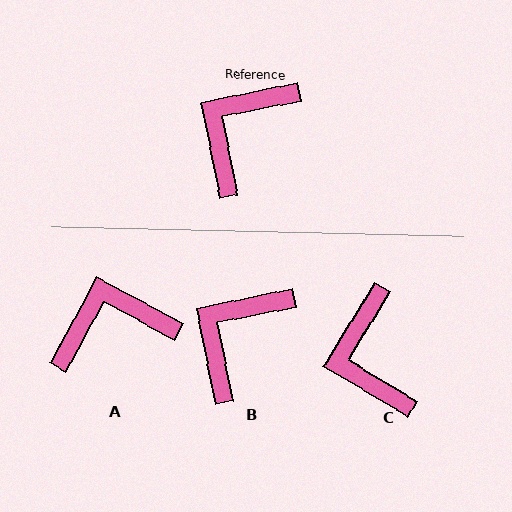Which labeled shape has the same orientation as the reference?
B.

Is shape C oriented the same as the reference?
No, it is off by about 47 degrees.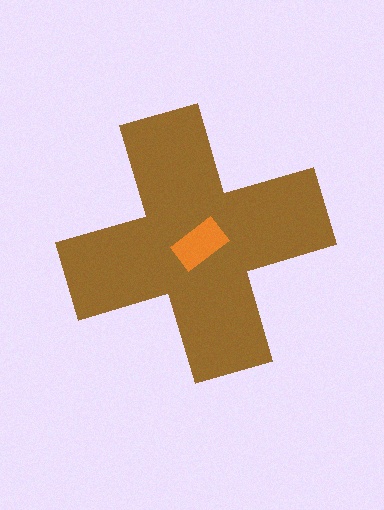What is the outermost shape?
The brown cross.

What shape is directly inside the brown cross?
The orange rectangle.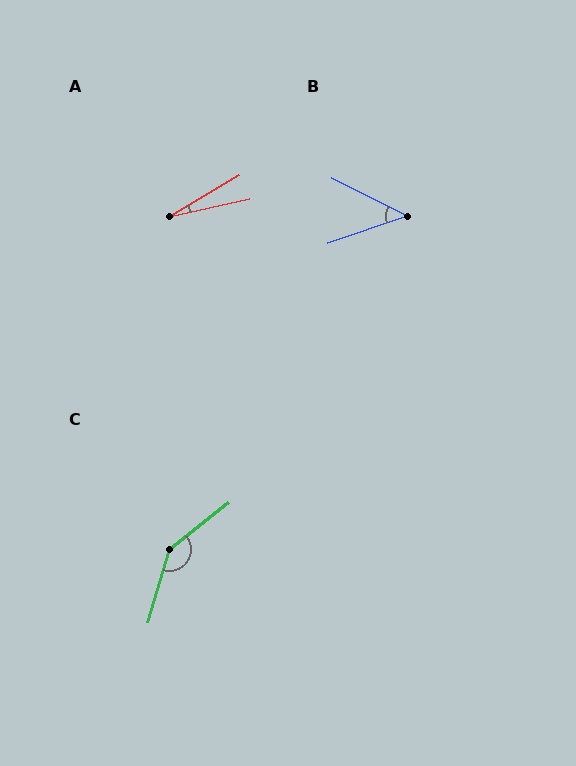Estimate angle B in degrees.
Approximately 46 degrees.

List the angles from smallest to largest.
A (18°), B (46°), C (145°).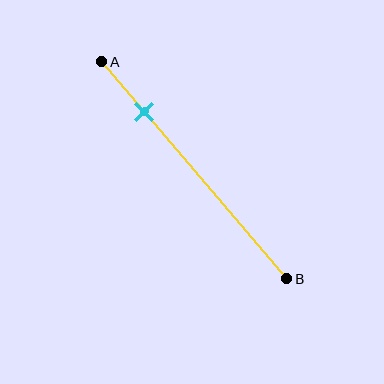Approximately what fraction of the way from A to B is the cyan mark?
The cyan mark is approximately 25% of the way from A to B.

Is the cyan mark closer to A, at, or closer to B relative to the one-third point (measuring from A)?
The cyan mark is closer to point A than the one-third point of segment AB.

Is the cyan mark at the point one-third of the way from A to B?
No, the mark is at about 25% from A, not at the 33% one-third point.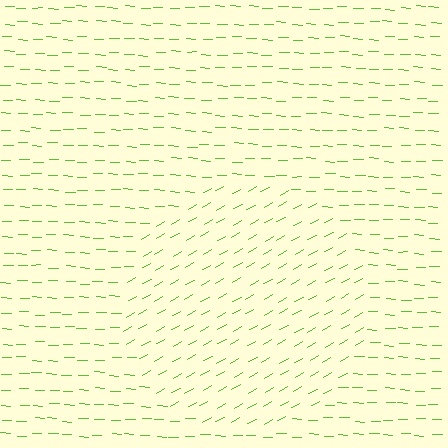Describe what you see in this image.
The image is filled with small lime line segments. A circle region in the image has lines oriented differently from the surrounding lines, creating a visible texture boundary.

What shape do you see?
I see a circle.